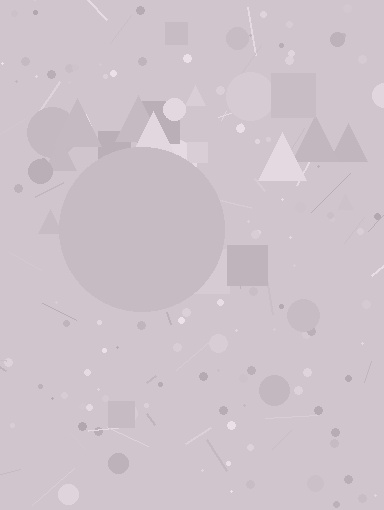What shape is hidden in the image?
A circle is hidden in the image.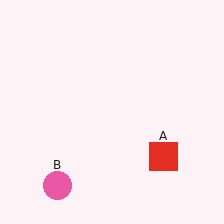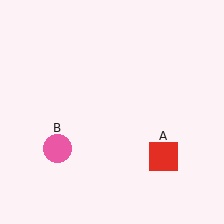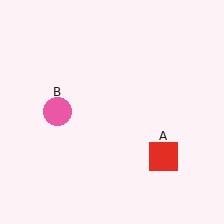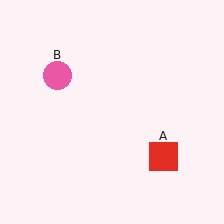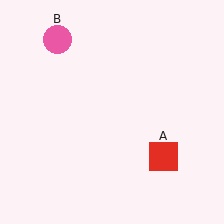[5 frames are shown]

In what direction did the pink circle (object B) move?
The pink circle (object B) moved up.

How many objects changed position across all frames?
1 object changed position: pink circle (object B).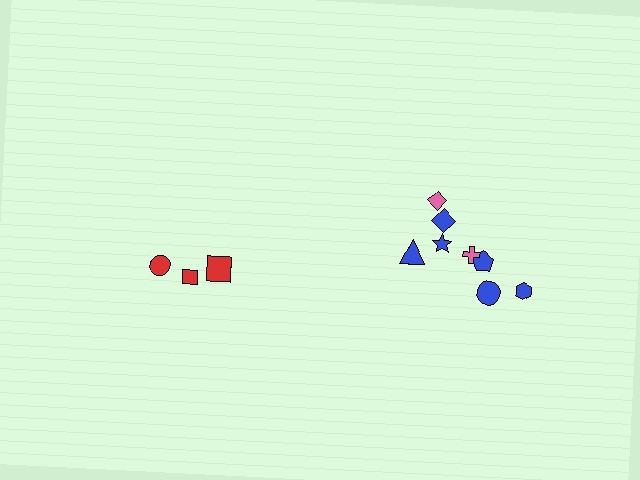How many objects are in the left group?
There are 3 objects.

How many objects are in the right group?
There are 8 objects.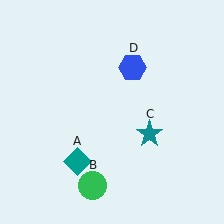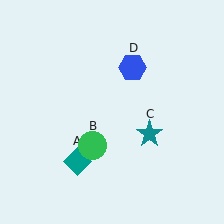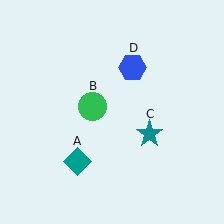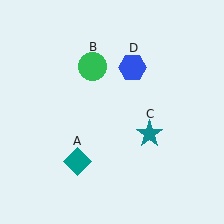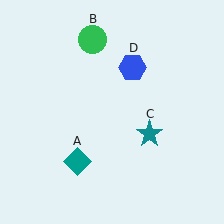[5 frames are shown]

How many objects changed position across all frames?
1 object changed position: green circle (object B).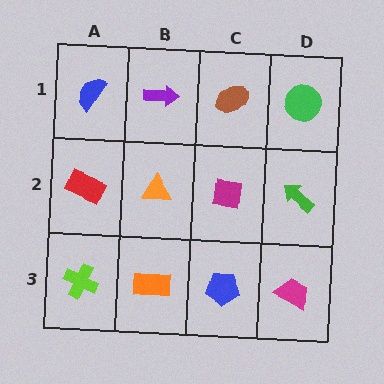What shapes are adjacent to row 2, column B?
A purple arrow (row 1, column B), an orange rectangle (row 3, column B), a red rectangle (row 2, column A), a magenta square (row 2, column C).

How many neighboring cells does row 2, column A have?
3.